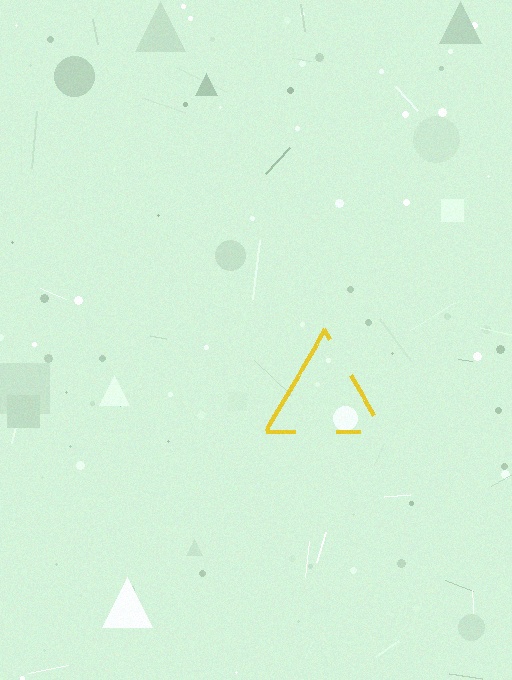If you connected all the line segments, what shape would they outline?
They would outline a triangle.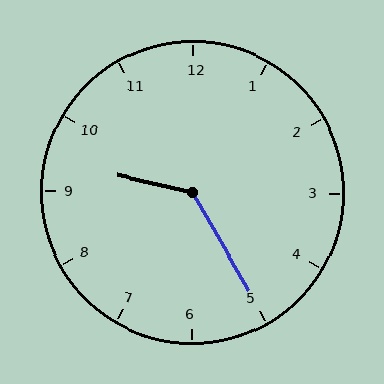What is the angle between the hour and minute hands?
Approximately 132 degrees.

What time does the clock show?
9:25.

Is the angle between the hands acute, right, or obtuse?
It is obtuse.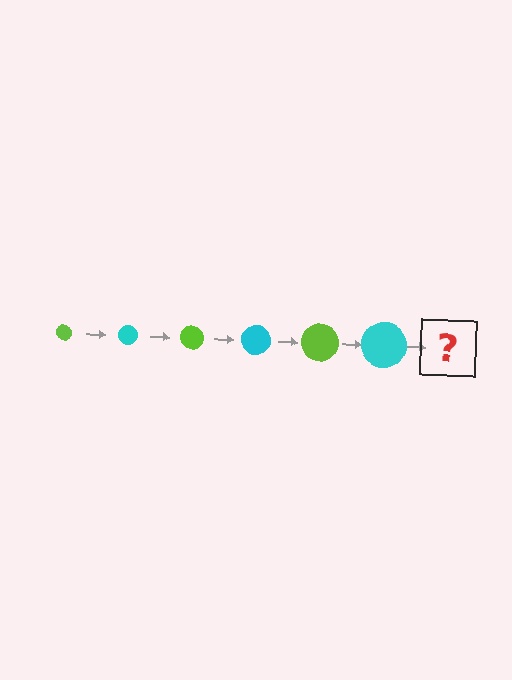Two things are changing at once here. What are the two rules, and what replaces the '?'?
The two rules are that the circle grows larger each step and the color cycles through lime and cyan. The '?' should be a lime circle, larger than the previous one.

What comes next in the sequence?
The next element should be a lime circle, larger than the previous one.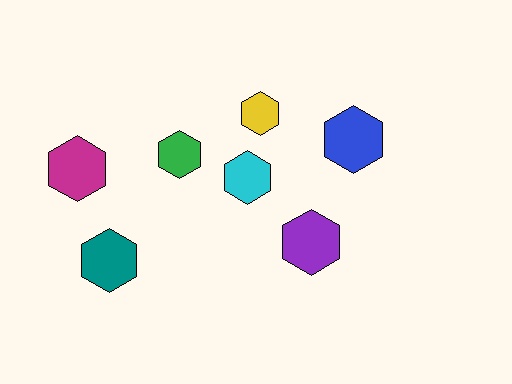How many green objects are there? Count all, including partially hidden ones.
There is 1 green object.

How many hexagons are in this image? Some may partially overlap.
There are 7 hexagons.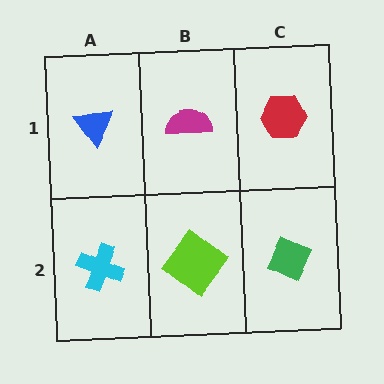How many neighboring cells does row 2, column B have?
3.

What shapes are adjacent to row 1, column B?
A lime diamond (row 2, column B), a blue triangle (row 1, column A), a red hexagon (row 1, column C).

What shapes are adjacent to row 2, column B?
A magenta semicircle (row 1, column B), a cyan cross (row 2, column A), a green diamond (row 2, column C).